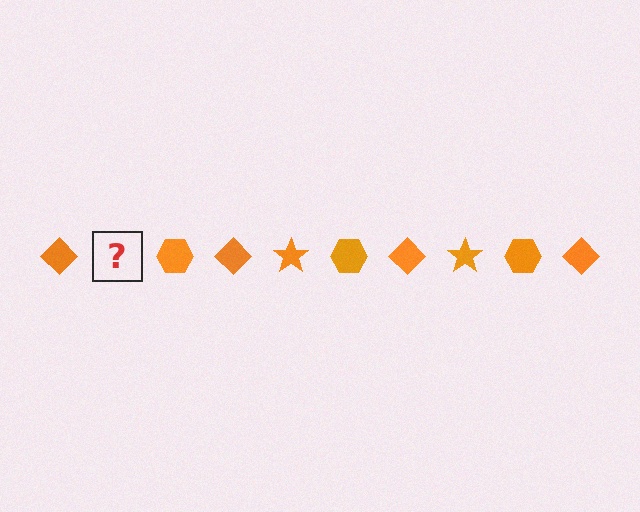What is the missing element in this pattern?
The missing element is an orange star.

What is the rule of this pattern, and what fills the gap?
The rule is that the pattern cycles through diamond, star, hexagon shapes in orange. The gap should be filled with an orange star.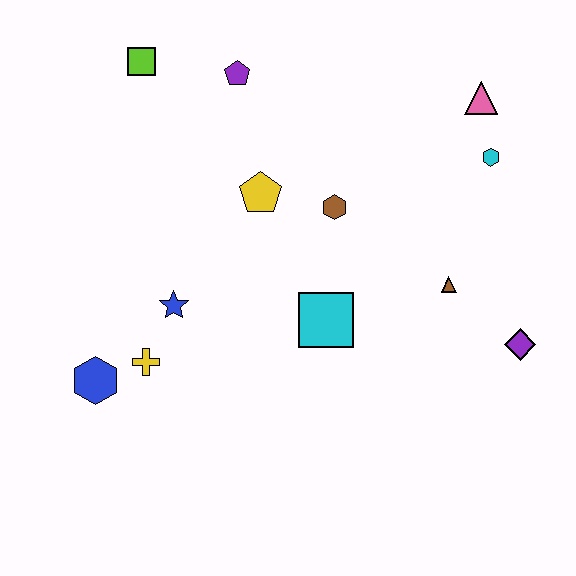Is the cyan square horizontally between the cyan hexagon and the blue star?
Yes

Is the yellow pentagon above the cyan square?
Yes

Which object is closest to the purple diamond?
The brown triangle is closest to the purple diamond.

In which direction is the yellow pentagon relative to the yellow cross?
The yellow pentagon is above the yellow cross.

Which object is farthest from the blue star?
The pink triangle is farthest from the blue star.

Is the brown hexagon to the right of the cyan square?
Yes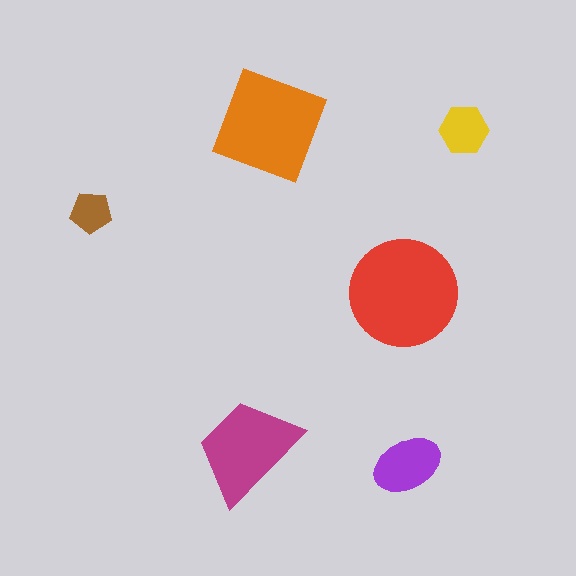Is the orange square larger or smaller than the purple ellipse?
Larger.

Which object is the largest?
The red circle.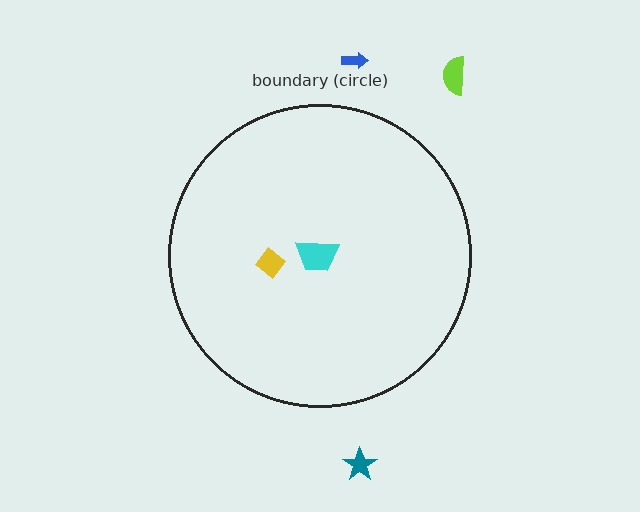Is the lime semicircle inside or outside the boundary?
Outside.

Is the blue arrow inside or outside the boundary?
Outside.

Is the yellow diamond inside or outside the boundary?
Inside.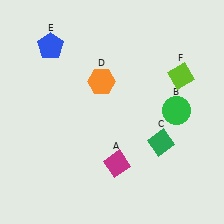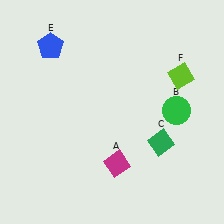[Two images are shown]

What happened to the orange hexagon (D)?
The orange hexagon (D) was removed in Image 2. It was in the top-left area of Image 1.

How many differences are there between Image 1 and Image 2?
There is 1 difference between the two images.